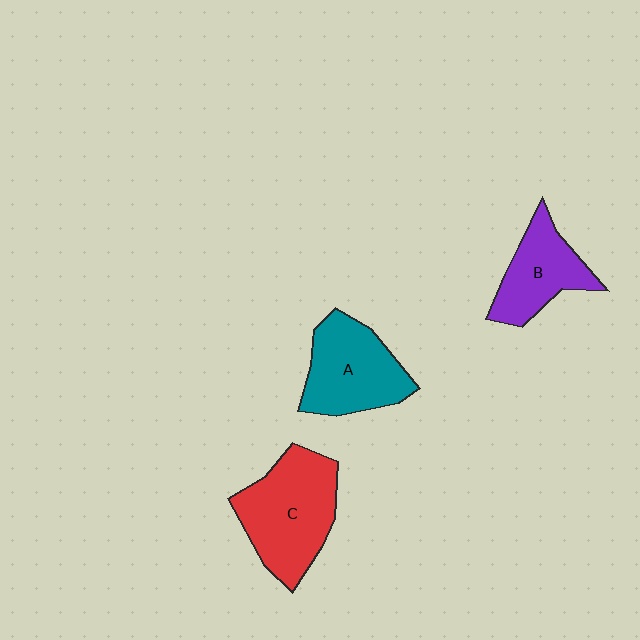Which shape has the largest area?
Shape C (red).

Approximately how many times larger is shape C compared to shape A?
Approximately 1.2 times.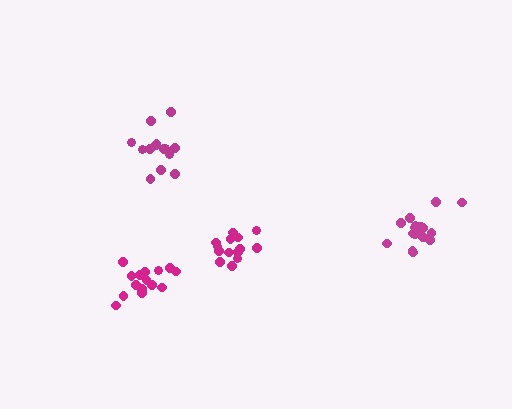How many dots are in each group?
Group 1: 15 dots, Group 2: 18 dots, Group 3: 14 dots, Group 4: 16 dots (63 total).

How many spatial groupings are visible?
There are 4 spatial groupings.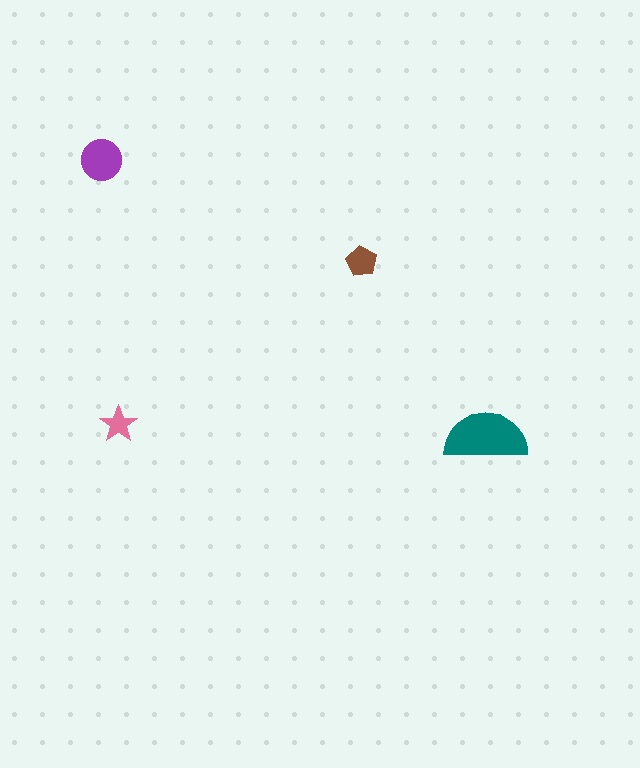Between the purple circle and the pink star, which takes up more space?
The purple circle.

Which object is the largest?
The teal semicircle.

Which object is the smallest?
The pink star.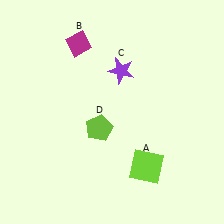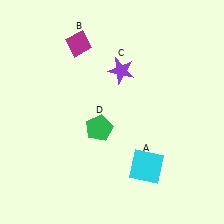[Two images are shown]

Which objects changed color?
A changed from lime to cyan. D changed from lime to green.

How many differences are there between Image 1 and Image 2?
There are 2 differences between the two images.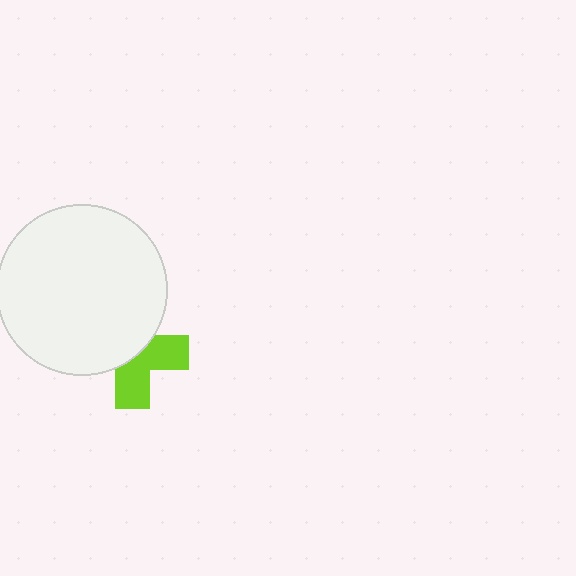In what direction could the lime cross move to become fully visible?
The lime cross could move toward the lower-right. That would shift it out from behind the white circle entirely.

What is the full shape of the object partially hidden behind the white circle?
The partially hidden object is a lime cross.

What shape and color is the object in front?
The object in front is a white circle.